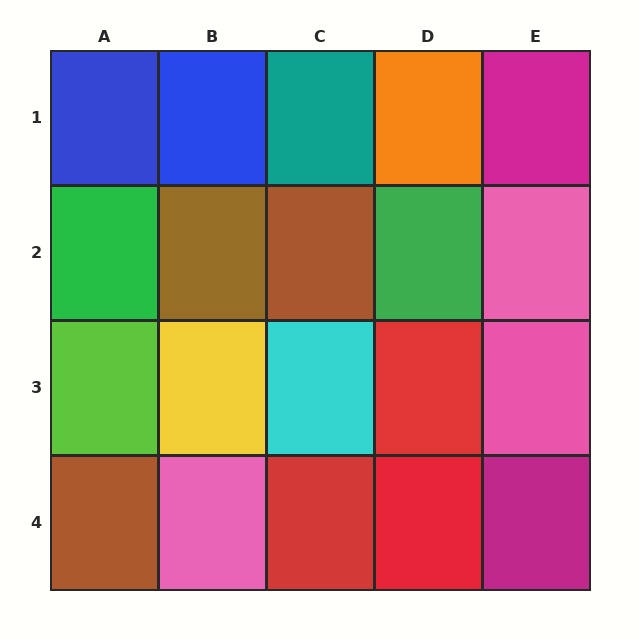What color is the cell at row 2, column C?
Brown.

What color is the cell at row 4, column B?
Pink.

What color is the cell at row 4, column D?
Red.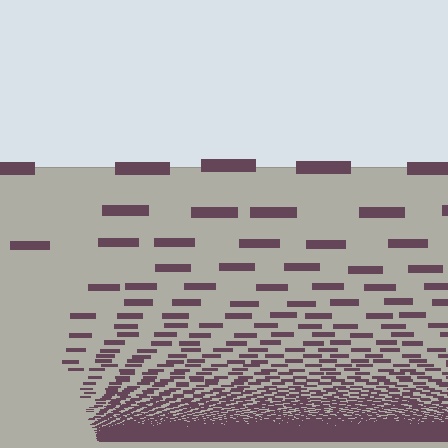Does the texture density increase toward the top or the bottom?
Density increases toward the bottom.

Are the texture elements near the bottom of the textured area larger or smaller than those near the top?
Smaller. The gradient is inverted — elements near the bottom are smaller and denser.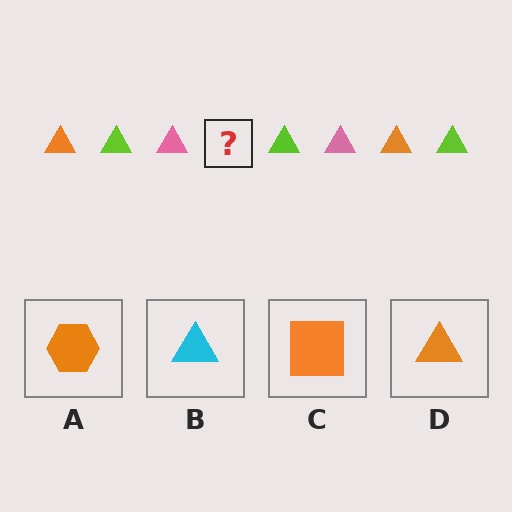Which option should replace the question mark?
Option D.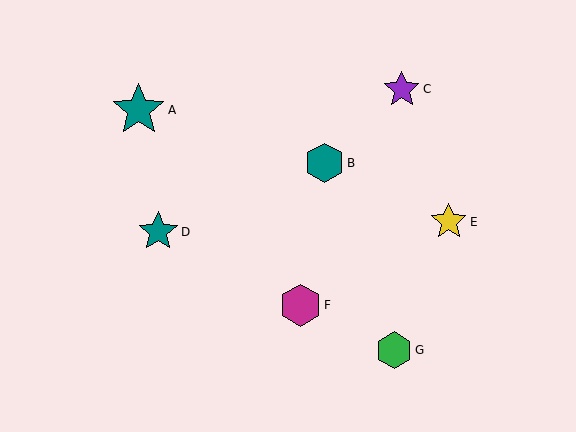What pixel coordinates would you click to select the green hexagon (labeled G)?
Click at (394, 350) to select the green hexagon G.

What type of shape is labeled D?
Shape D is a teal star.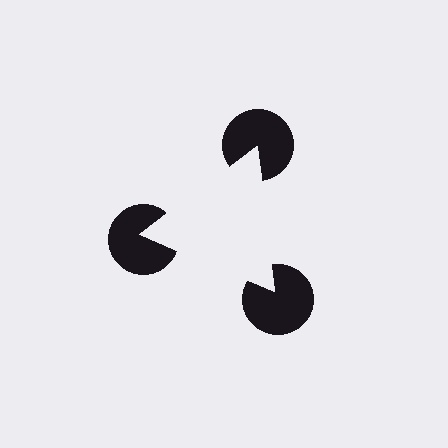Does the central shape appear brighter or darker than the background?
It typically appears slightly brighter than the background, even though no actual brightness change is drawn.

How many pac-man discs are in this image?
There are 3 — one at each vertex of the illusory triangle.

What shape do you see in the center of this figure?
An illusory triangle — its edges are inferred from the aligned wedge cuts in the pac-man discs, not physically drawn.